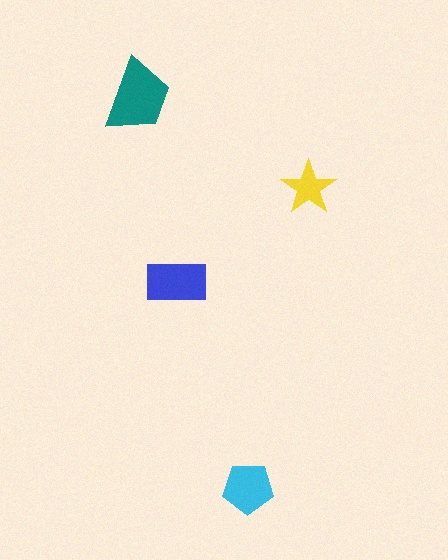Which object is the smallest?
The yellow star.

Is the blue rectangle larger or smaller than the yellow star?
Larger.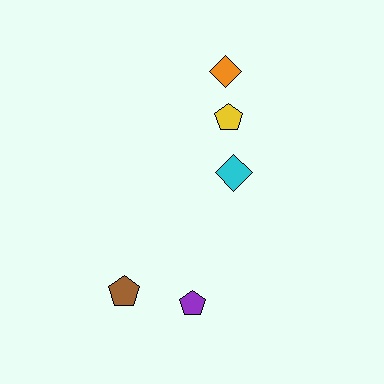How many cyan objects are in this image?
There is 1 cyan object.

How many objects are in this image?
There are 5 objects.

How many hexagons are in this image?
There are no hexagons.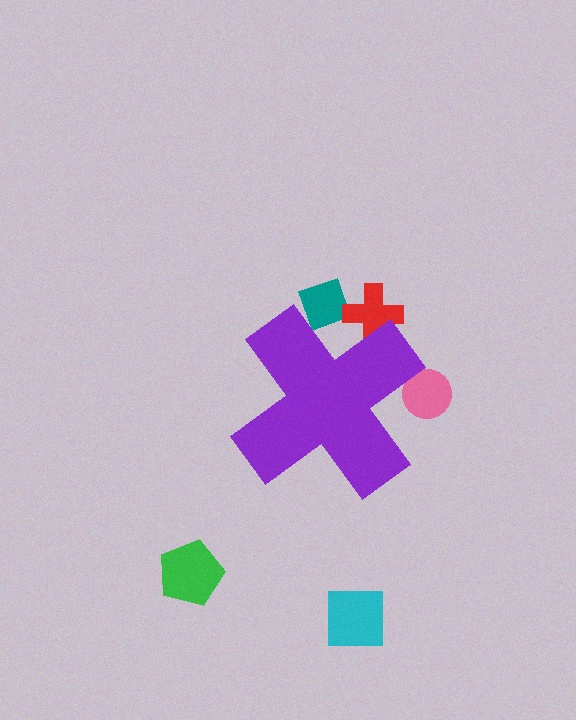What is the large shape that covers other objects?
A purple cross.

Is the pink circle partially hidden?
Yes, the pink circle is partially hidden behind the purple cross.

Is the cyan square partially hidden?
No, the cyan square is fully visible.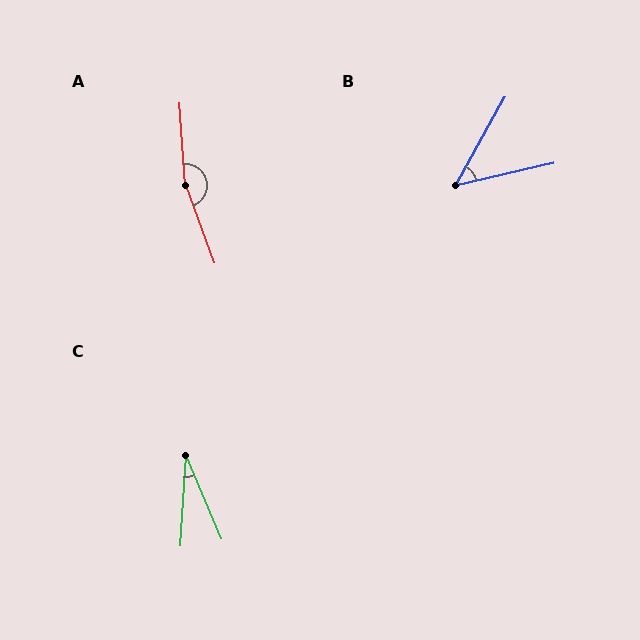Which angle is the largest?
A, at approximately 163 degrees.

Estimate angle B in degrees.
Approximately 48 degrees.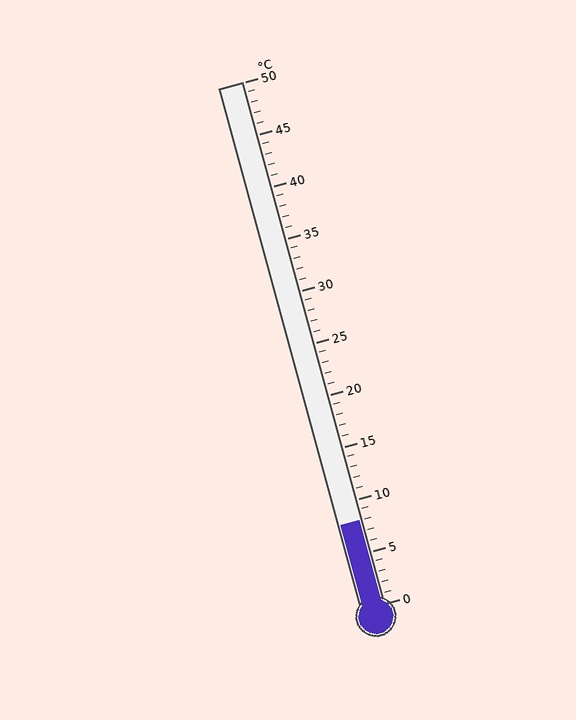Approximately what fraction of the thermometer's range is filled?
The thermometer is filled to approximately 15% of its range.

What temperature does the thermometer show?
The thermometer shows approximately 8°C.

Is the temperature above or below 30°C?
The temperature is below 30°C.